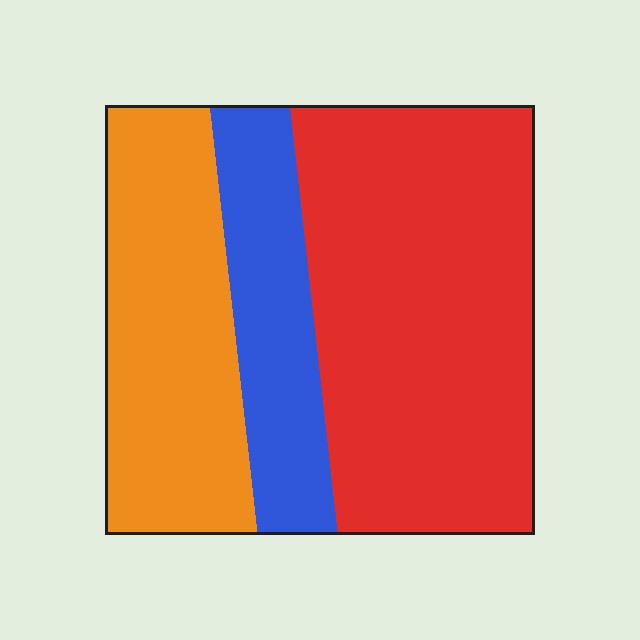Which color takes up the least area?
Blue, at roughly 20%.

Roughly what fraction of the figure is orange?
Orange covers around 30% of the figure.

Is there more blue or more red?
Red.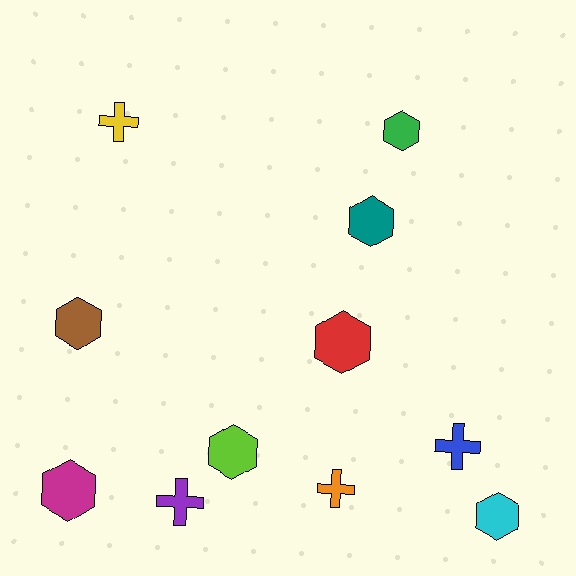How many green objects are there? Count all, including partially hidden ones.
There is 1 green object.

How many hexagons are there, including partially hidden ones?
There are 7 hexagons.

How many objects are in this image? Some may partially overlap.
There are 11 objects.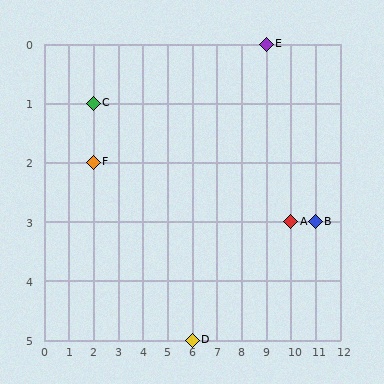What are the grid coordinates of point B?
Point B is at grid coordinates (11, 3).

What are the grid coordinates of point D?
Point D is at grid coordinates (6, 5).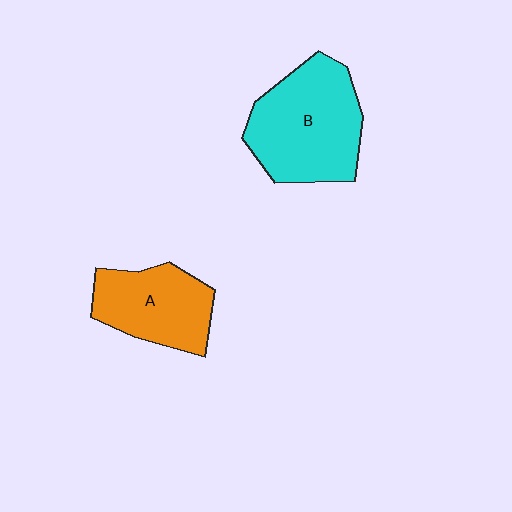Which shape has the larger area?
Shape B (cyan).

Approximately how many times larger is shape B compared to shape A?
Approximately 1.4 times.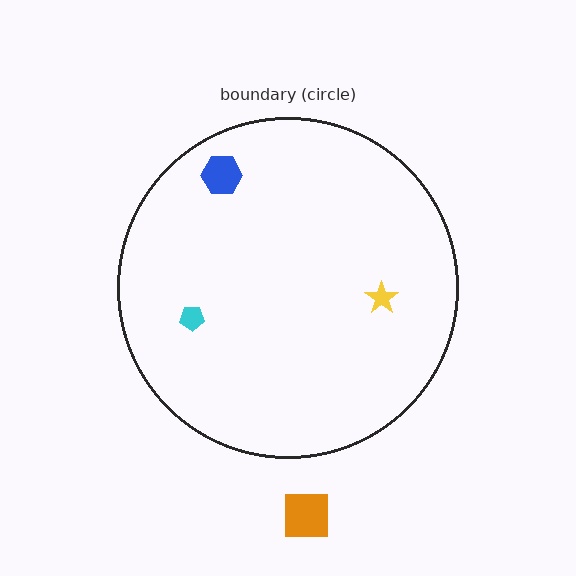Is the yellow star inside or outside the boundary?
Inside.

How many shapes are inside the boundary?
3 inside, 1 outside.